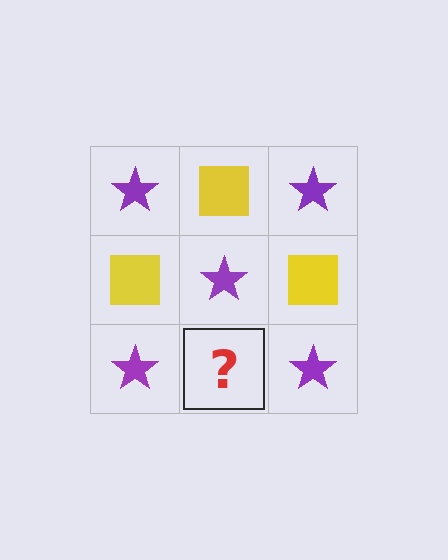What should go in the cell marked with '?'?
The missing cell should contain a yellow square.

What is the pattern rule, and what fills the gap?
The rule is that it alternates purple star and yellow square in a checkerboard pattern. The gap should be filled with a yellow square.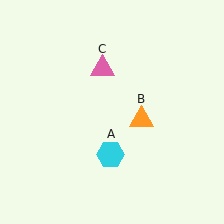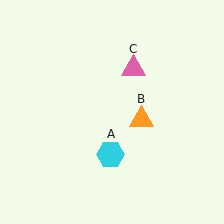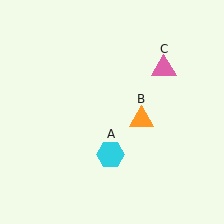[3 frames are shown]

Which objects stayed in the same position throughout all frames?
Cyan hexagon (object A) and orange triangle (object B) remained stationary.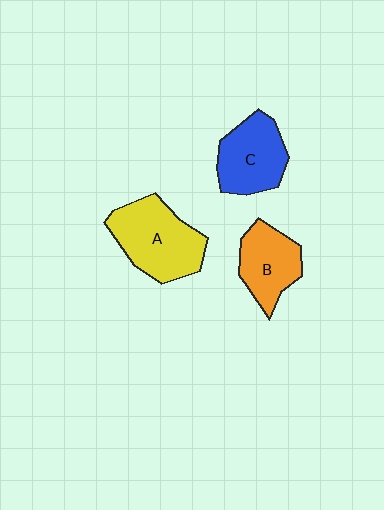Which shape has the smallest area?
Shape B (orange).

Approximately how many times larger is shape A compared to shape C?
Approximately 1.3 times.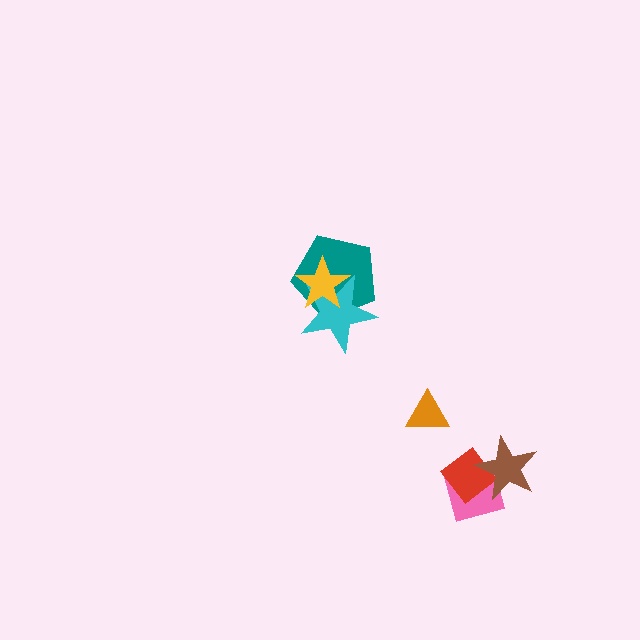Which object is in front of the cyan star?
The yellow star is in front of the cyan star.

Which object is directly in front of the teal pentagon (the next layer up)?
The cyan star is directly in front of the teal pentagon.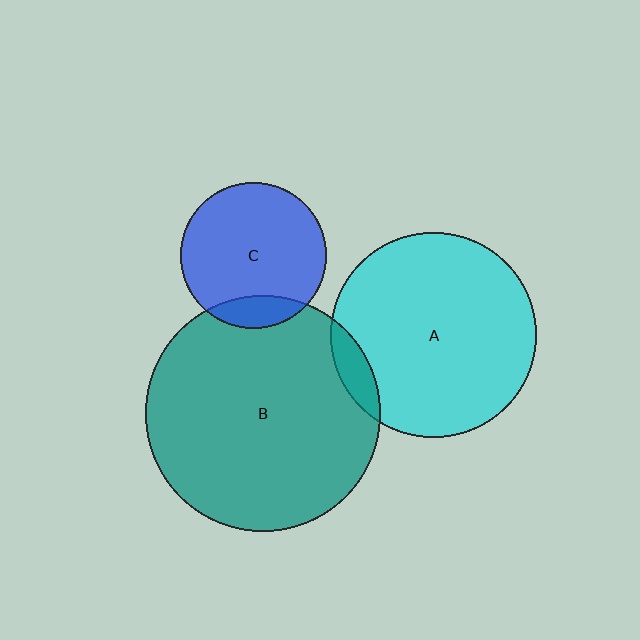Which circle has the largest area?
Circle B (teal).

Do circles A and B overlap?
Yes.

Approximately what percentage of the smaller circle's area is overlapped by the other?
Approximately 10%.